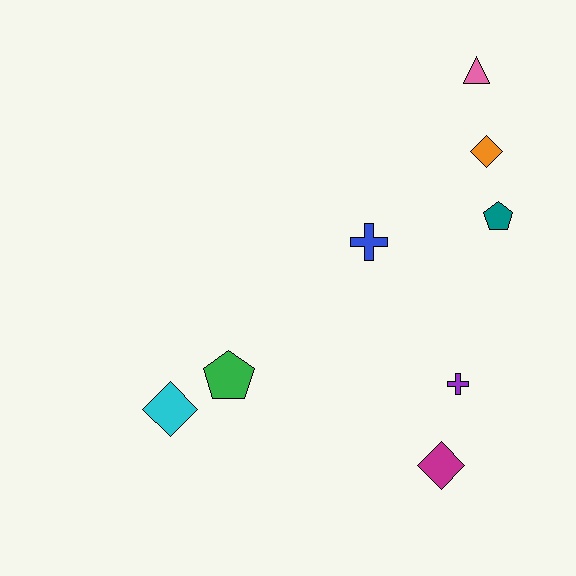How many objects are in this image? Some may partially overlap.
There are 8 objects.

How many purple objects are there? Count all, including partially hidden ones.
There is 1 purple object.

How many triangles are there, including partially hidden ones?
There is 1 triangle.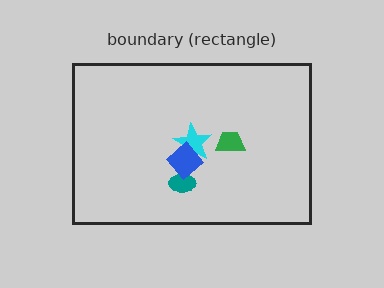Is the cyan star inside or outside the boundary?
Inside.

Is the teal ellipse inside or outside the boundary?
Inside.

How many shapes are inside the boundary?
4 inside, 0 outside.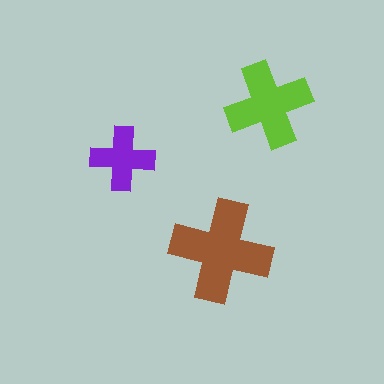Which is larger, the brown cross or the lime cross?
The brown one.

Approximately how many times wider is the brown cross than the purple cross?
About 1.5 times wider.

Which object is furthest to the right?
The lime cross is rightmost.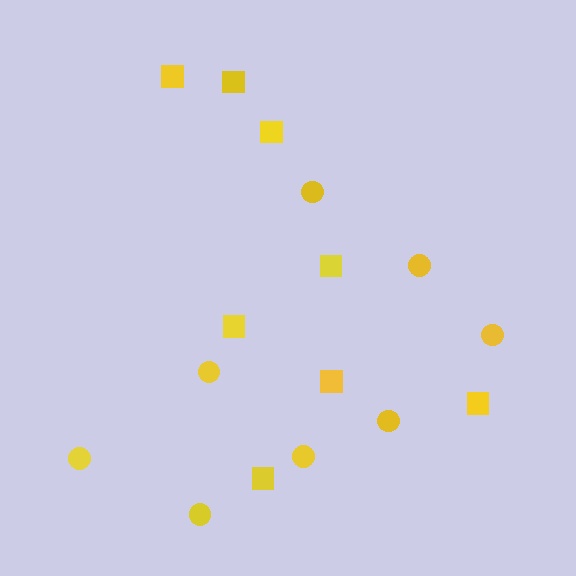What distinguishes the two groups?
There are 2 groups: one group of circles (8) and one group of squares (8).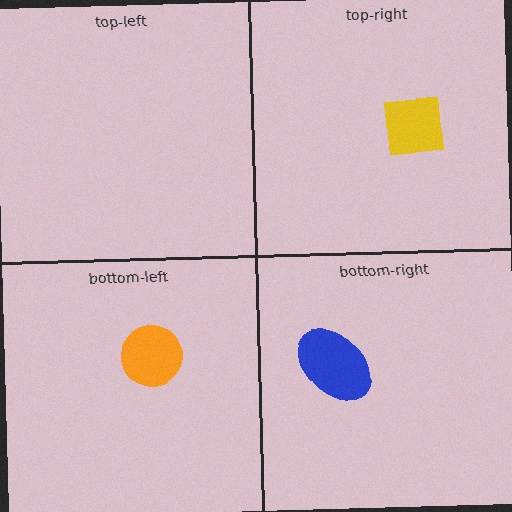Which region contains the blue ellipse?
The bottom-right region.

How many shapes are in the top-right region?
1.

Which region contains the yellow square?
The top-right region.